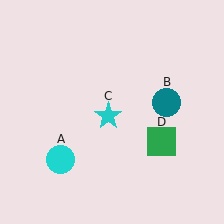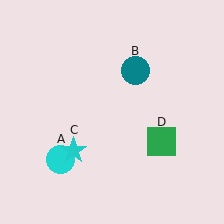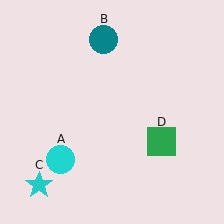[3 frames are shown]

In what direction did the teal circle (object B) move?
The teal circle (object B) moved up and to the left.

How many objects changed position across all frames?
2 objects changed position: teal circle (object B), cyan star (object C).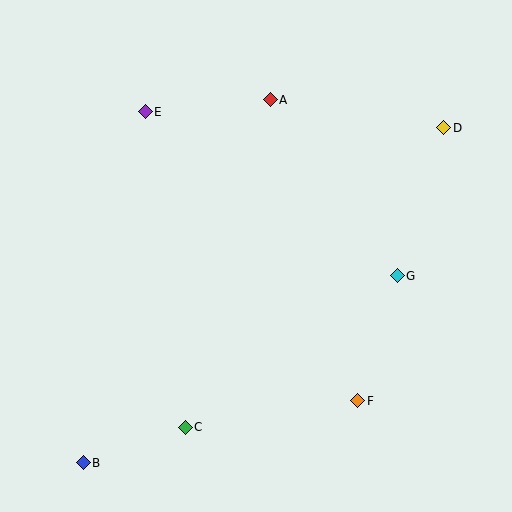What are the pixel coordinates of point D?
Point D is at (444, 128).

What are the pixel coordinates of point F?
Point F is at (358, 401).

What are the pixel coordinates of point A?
Point A is at (270, 100).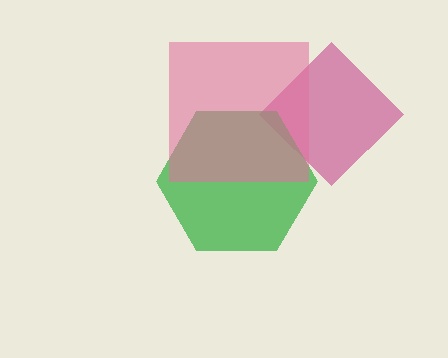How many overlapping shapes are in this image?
There are 3 overlapping shapes in the image.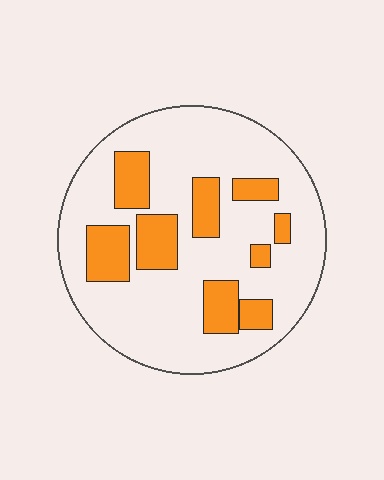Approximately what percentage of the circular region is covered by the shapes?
Approximately 25%.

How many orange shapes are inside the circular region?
9.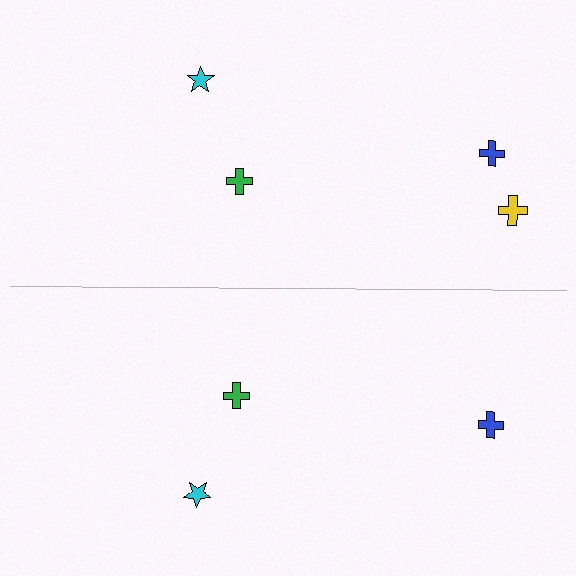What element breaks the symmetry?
A yellow cross is missing from the bottom side.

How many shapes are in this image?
There are 7 shapes in this image.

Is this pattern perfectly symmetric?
No, the pattern is not perfectly symmetric. A yellow cross is missing from the bottom side.